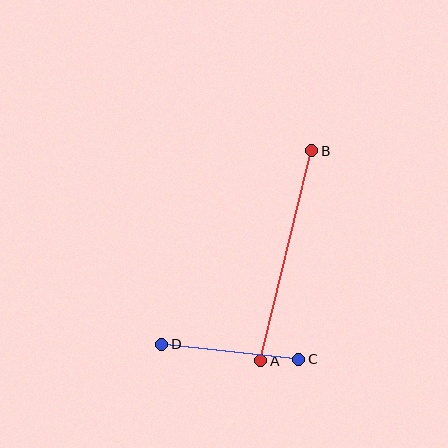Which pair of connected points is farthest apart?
Points A and B are farthest apart.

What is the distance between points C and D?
The distance is approximately 137 pixels.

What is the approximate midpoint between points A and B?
The midpoint is at approximately (286, 256) pixels.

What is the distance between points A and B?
The distance is approximately 216 pixels.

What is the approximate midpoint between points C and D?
The midpoint is at approximately (230, 352) pixels.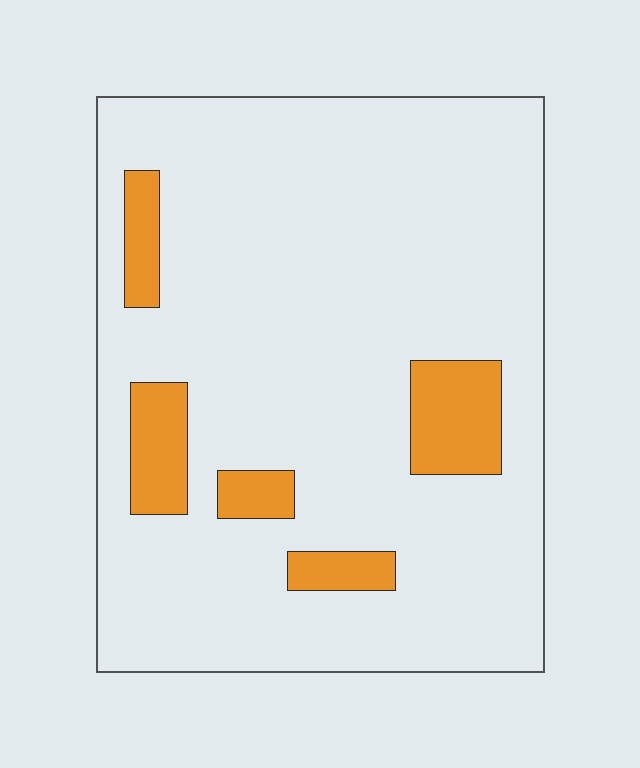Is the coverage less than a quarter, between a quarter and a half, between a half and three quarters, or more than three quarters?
Less than a quarter.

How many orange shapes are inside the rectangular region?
5.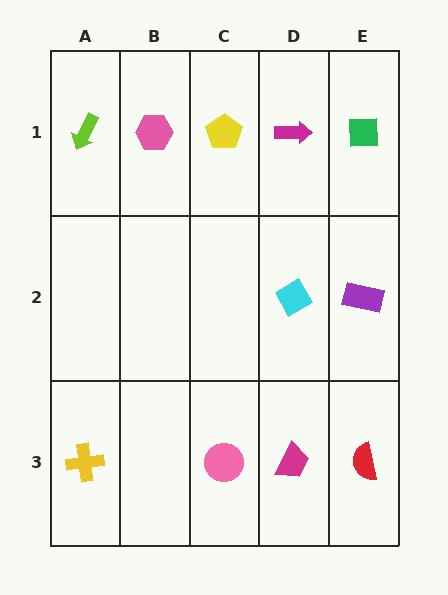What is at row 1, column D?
A magenta arrow.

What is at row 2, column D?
A cyan diamond.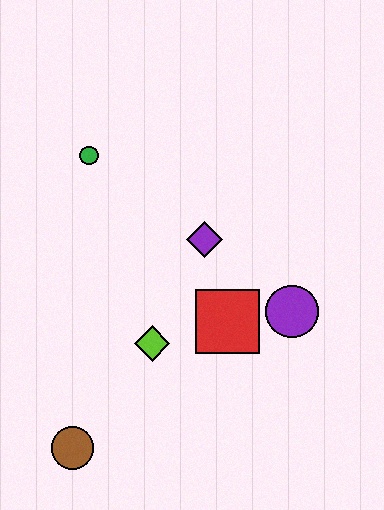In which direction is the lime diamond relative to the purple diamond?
The lime diamond is below the purple diamond.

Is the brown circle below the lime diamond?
Yes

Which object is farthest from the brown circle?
The green circle is farthest from the brown circle.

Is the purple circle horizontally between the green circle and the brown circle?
No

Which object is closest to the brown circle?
The lime diamond is closest to the brown circle.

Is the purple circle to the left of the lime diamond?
No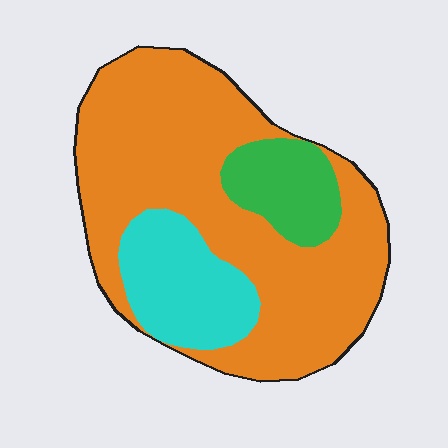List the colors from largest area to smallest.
From largest to smallest: orange, cyan, green.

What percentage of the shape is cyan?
Cyan covers 18% of the shape.